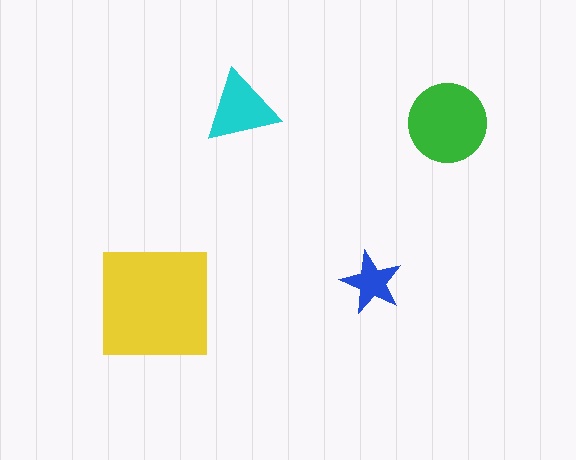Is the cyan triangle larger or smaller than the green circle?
Smaller.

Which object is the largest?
The yellow square.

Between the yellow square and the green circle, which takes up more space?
The yellow square.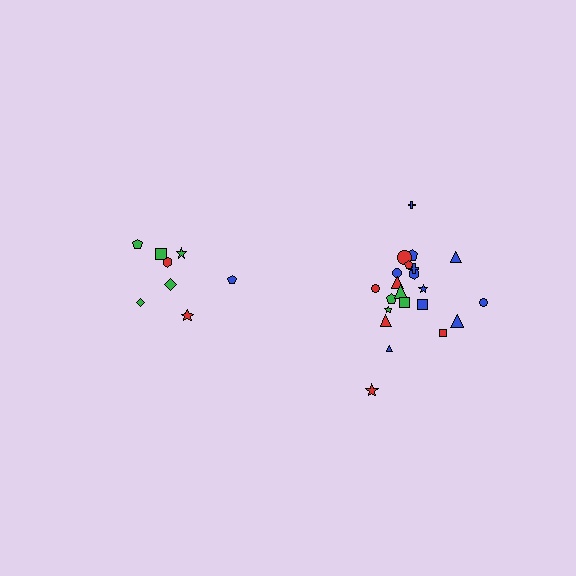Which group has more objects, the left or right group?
The right group.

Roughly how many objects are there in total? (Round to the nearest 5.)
Roughly 30 objects in total.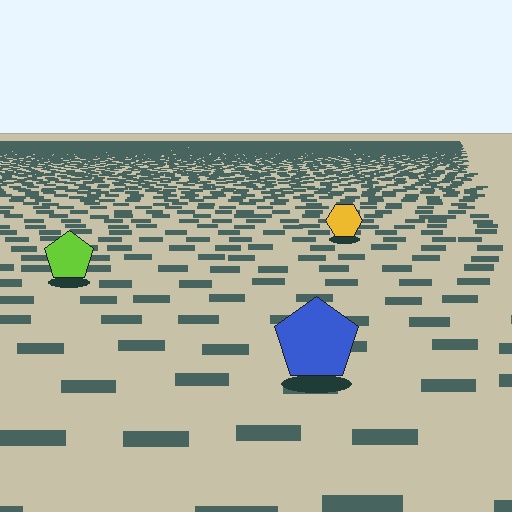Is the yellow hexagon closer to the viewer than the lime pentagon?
No. The lime pentagon is closer — you can tell from the texture gradient: the ground texture is coarser near it.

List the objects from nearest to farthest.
From nearest to farthest: the blue pentagon, the lime pentagon, the yellow hexagon.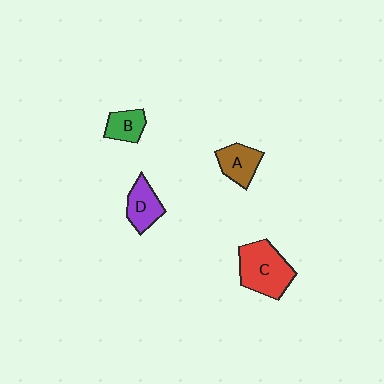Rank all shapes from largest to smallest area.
From largest to smallest: C (red), D (purple), A (brown), B (green).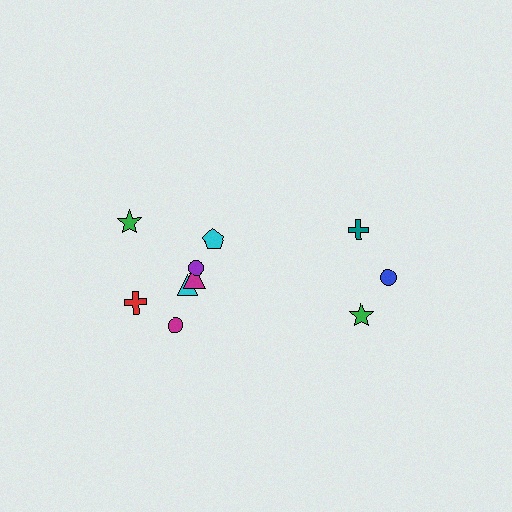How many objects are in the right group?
There are 3 objects.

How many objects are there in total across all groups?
There are 10 objects.